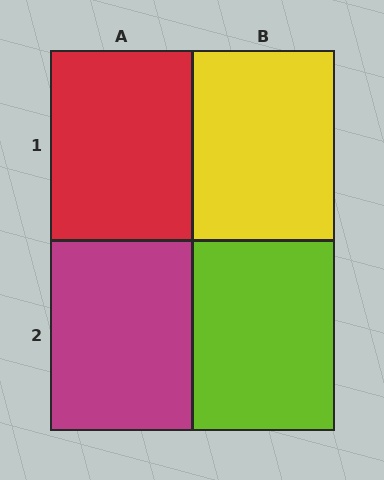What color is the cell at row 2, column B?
Lime.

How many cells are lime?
1 cell is lime.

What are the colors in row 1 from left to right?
Red, yellow.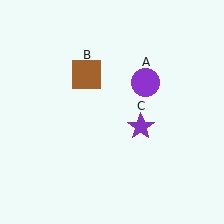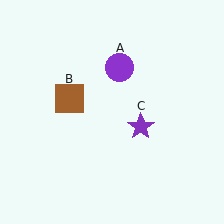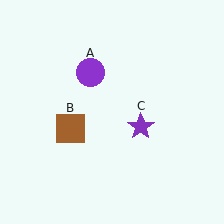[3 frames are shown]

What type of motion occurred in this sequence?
The purple circle (object A), brown square (object B) rotated counterclockwise around the center of the scene.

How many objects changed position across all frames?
2 objects changed position: purple circle (object A), brown square (object B).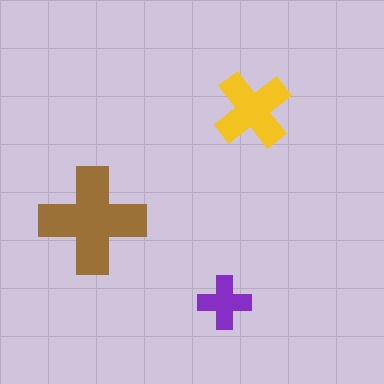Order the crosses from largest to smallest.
the brown one, the yellow one, the purple one.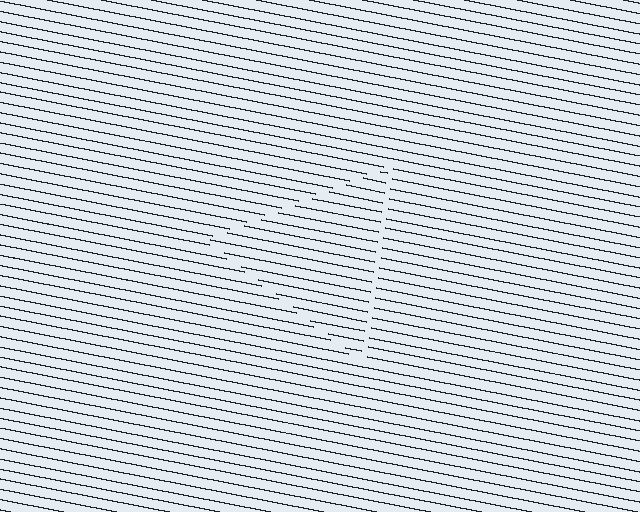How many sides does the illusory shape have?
3 sides — the line-ends trace a triangle.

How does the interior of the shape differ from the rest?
The interior of the shape contains the same grating, shifted by half a period — the contour is defined by the phase discontinuity where line-ends from the inner and outer gratings abut.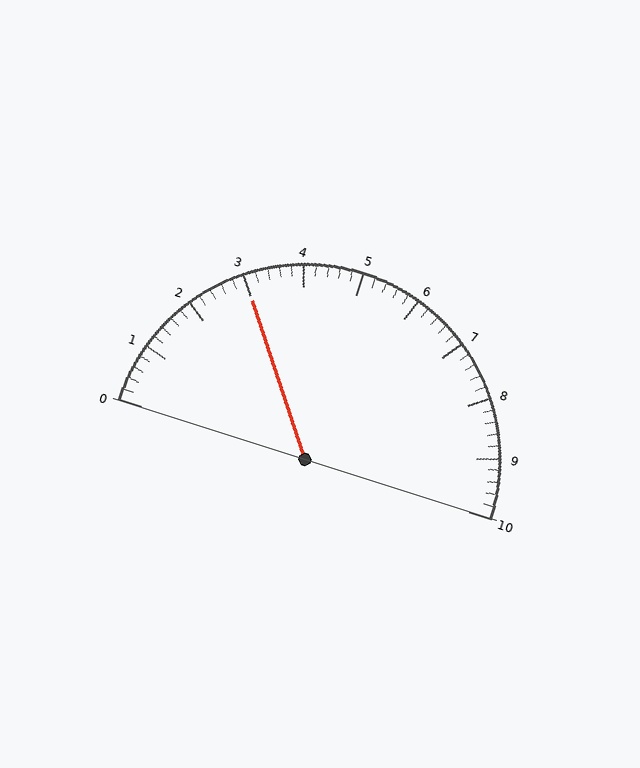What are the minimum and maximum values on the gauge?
The gauge ranges from 0 to 10.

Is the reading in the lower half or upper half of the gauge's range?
The reading is in the lower half of the range (0 to 10).